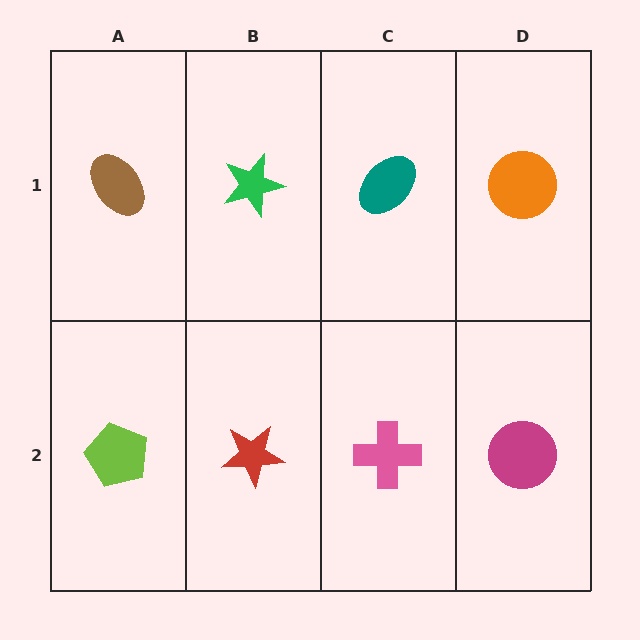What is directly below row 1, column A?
A lime pentagon.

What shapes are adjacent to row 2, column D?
An orange circle (row 1, column D), a pink cross (row 2, column C).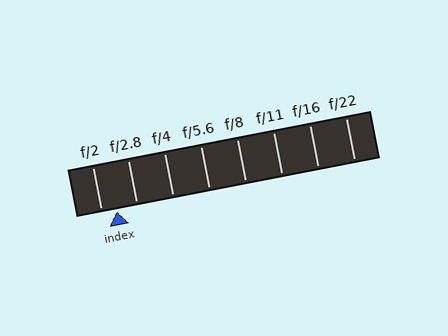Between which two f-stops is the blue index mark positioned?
The index mark is between f/2 and f/2.8.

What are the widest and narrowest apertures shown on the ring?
The widest aperture shown is f/2 and the narrowest is f/22.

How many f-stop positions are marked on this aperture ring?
There are 8 f-stop positions marked.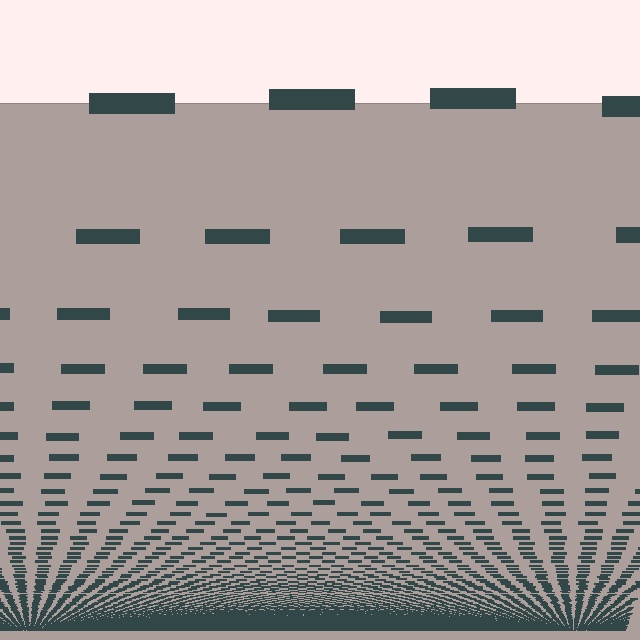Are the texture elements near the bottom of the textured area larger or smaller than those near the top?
Smaller. The gradient is inverted — elements near the bottom are smaller and denser.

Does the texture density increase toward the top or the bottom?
Density increases toward the bottom.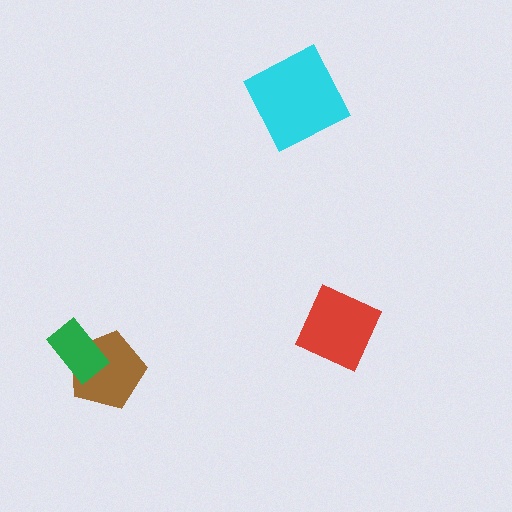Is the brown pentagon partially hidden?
Yes, it is partially covered by another shape.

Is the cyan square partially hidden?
No, no other shape covers it.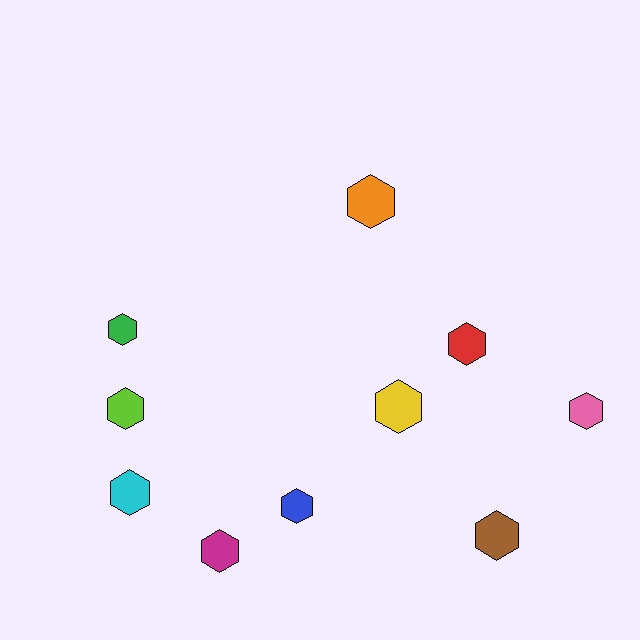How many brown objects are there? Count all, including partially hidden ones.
There is 1 brown object.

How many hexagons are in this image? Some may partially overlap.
There are 10 hexagons.